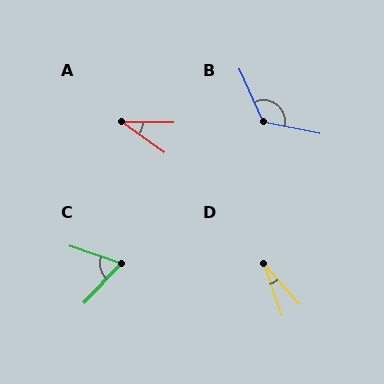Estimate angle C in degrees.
Approximately 65 degrees.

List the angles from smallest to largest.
D (23°), A (36°), C (65°), B (125°).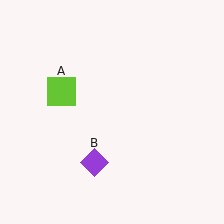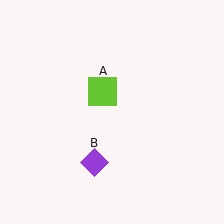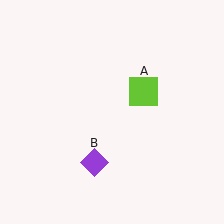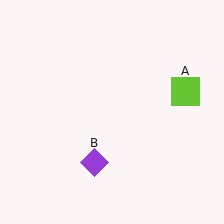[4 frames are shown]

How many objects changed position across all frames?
1 object changed position: lime square (object A).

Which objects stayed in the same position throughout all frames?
Purple diamond (object B) remained stationary.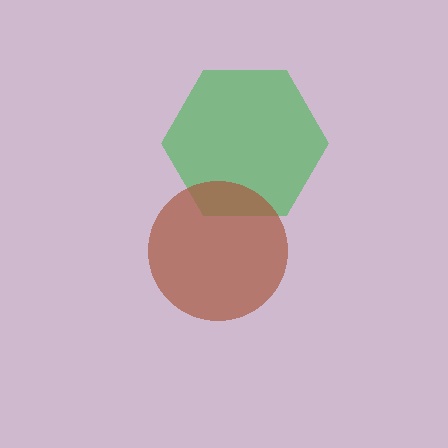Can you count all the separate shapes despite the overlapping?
Yes, there are 2 separate shapes.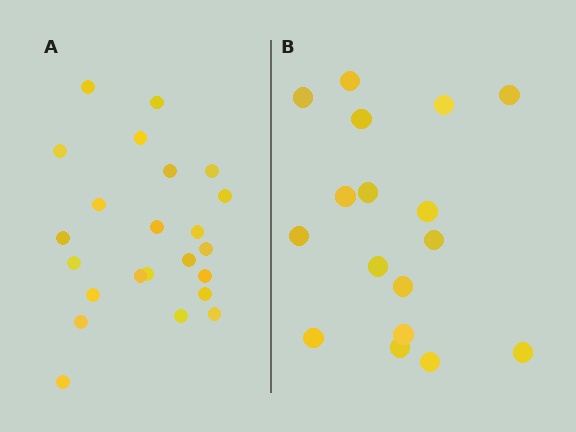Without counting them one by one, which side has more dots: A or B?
Region A (the left region) has more dots.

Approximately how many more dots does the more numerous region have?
Region A has about 6 more dots than region B.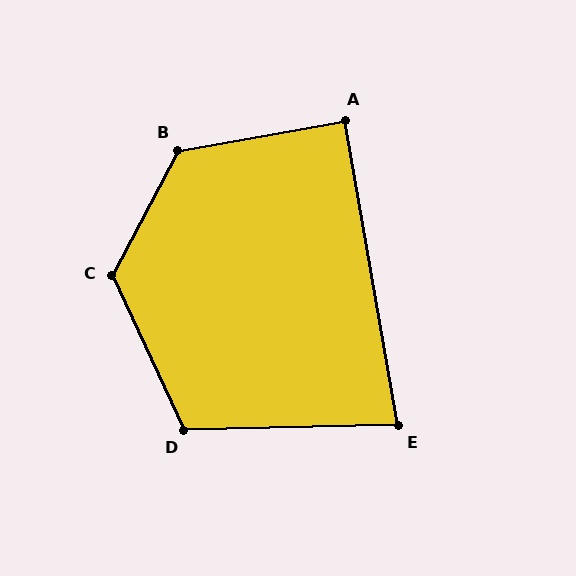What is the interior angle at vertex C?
Approximately 128 degrees (obtuse).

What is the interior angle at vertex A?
Approximately 90 degrees (approximately right).